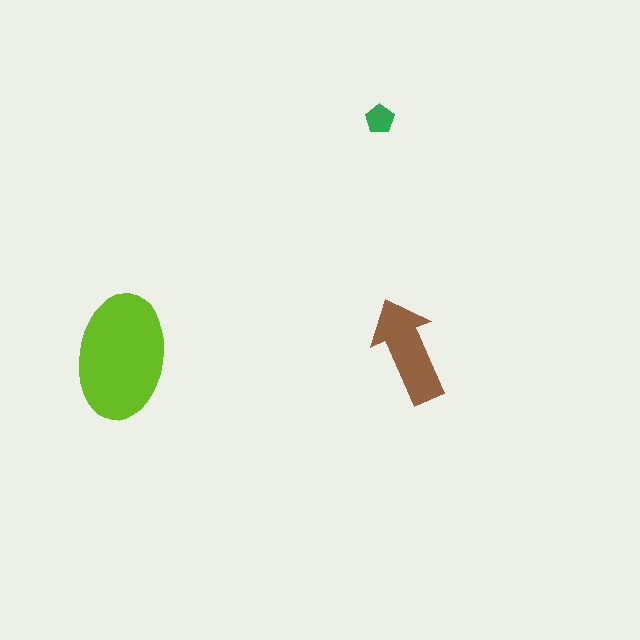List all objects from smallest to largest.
The green pentagon, the brown arrow, the lime ellipse.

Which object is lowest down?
The lime ellipse is bottommost.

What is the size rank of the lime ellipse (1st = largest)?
1st.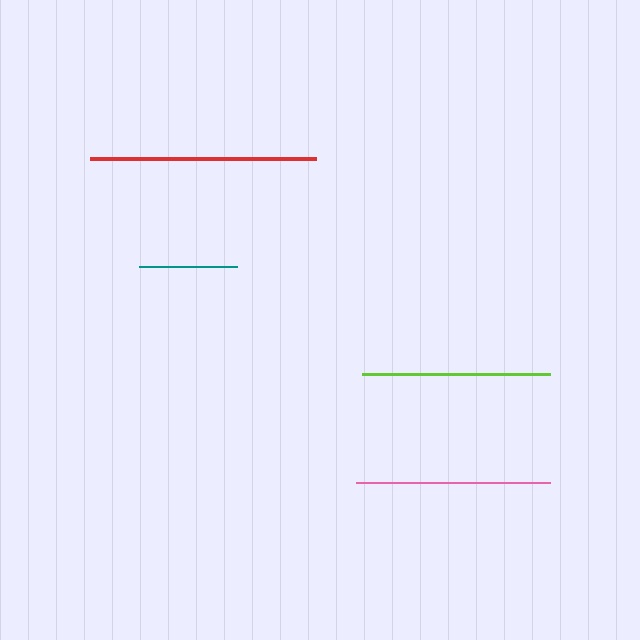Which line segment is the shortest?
The teal line is the shortest at approximately 98 pixels.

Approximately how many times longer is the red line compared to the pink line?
The red line is approximately 1.2 times the length of the pink line.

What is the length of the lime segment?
The lime segment is approximately 188 pixels long.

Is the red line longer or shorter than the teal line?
The red line is longer than the teal line.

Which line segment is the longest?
The red line is the longest at approximately 227 pixels.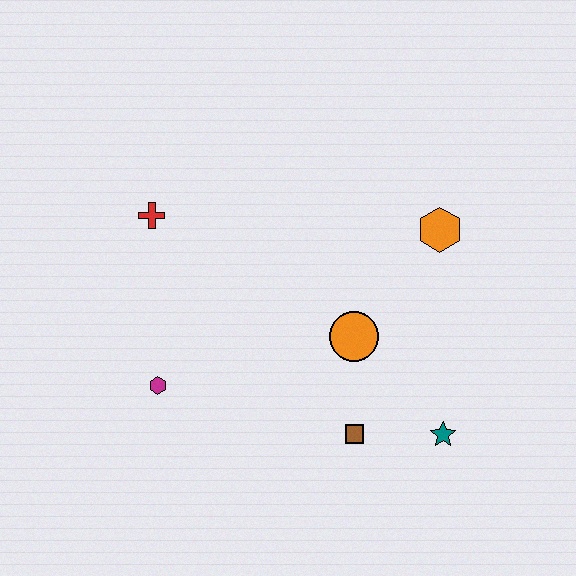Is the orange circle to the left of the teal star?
Yes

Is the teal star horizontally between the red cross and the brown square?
No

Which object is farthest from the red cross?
The teal star is farthest from the red cross.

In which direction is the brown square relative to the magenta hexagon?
The brown square is to the right of the magenta hexagon.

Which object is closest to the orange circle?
The brown square is closest to the orange circle.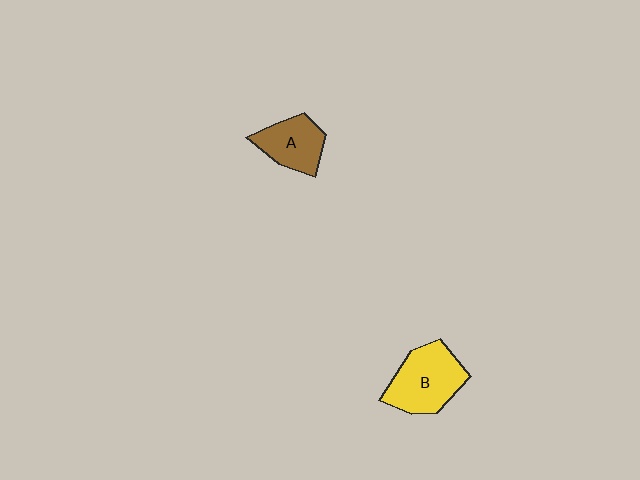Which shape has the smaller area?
Shape A (brown).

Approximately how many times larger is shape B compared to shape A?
Approximately 1.4 times.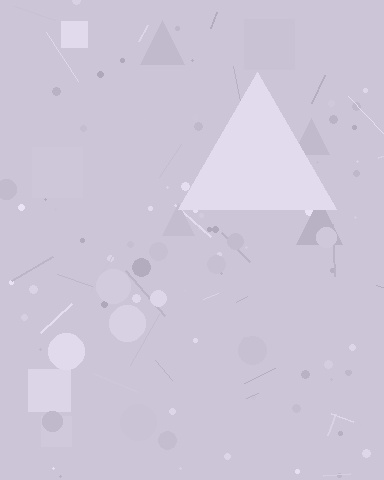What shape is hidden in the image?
A triangle is hidden in the image.